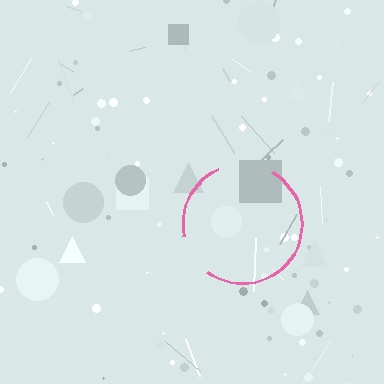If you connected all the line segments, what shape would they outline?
They would outline a circle.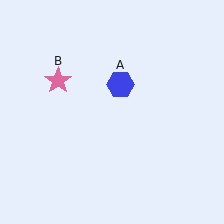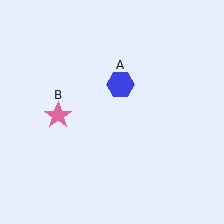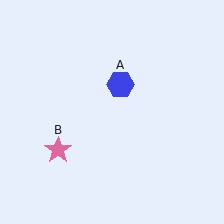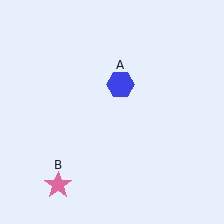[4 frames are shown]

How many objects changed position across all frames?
1 object changed position: pink star (object B).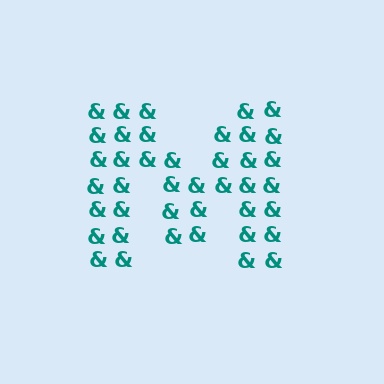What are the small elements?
The small elements are ampersands.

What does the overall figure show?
The overall figure shows the letter M.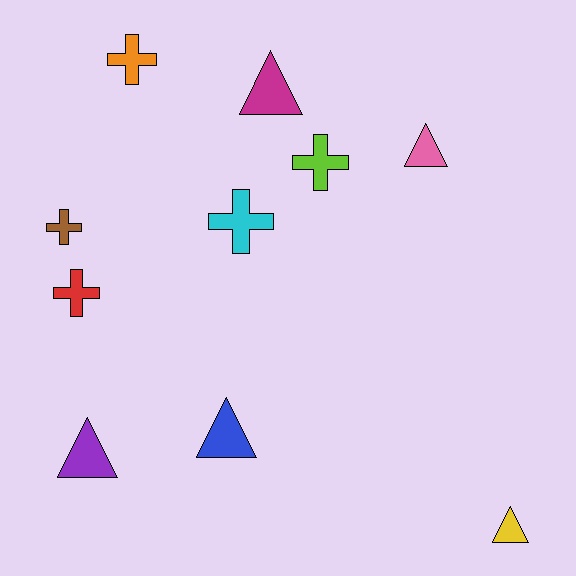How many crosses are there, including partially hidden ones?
There are 5 crosses.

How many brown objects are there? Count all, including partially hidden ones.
There is 1 brown object.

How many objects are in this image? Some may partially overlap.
There are 10 objects.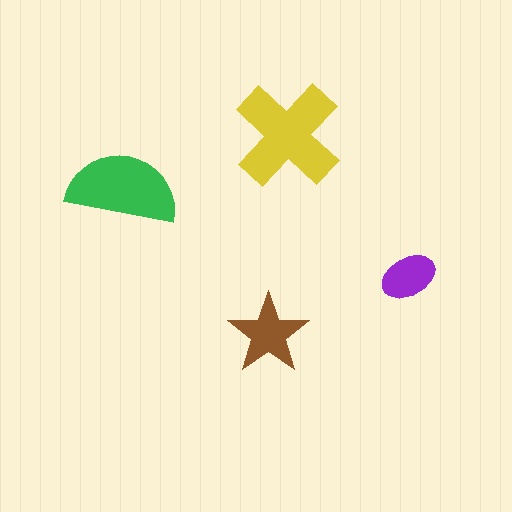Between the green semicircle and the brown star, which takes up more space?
The green semicircle.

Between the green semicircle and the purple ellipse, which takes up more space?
The green semicircle.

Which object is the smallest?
The purple ellipse.